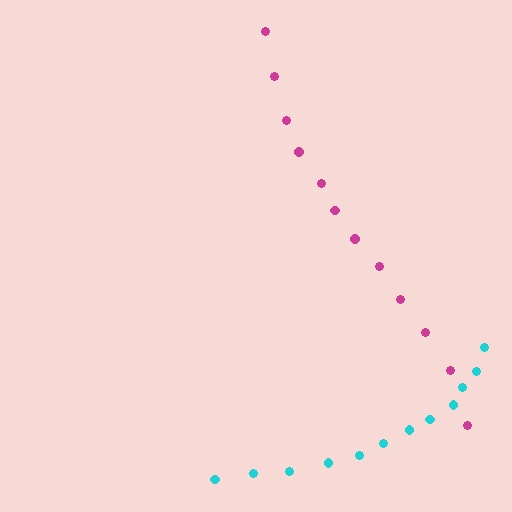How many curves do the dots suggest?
There are 2 distinct paths.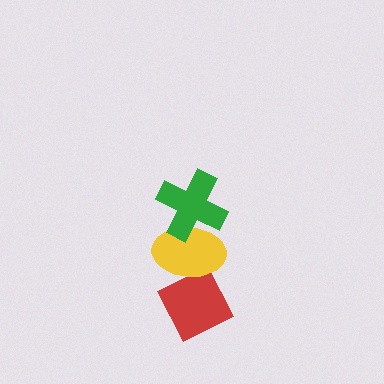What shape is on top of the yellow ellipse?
The green cross is on top of the yellow ellipse.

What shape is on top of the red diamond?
The yellow ellipse is on top of the red diamond.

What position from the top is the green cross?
The green cross is 1st from the top.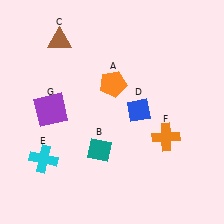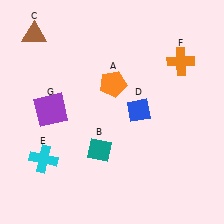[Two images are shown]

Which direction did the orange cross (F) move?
The orange cross (F) moved up.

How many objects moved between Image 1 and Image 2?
2 objects moved between the two images.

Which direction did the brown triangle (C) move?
The brown triangle (C) moved left.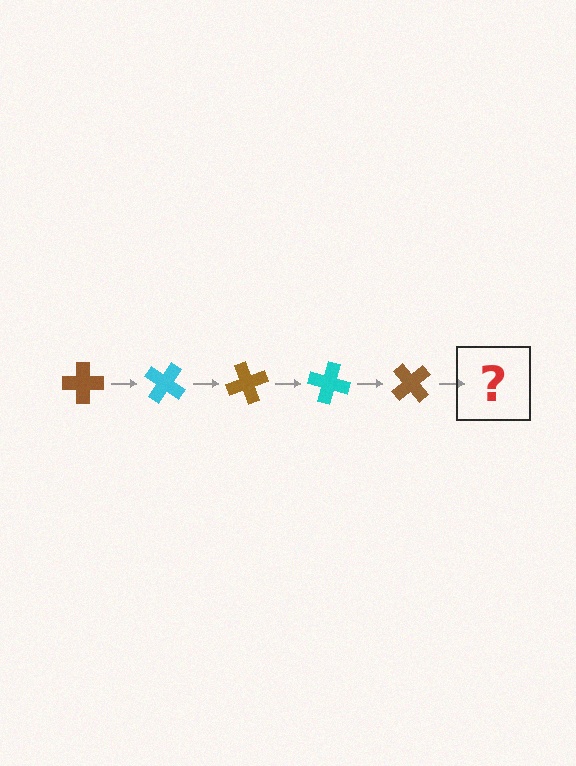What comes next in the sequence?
The next element should be a cyan cross, rotated 175 degrees from the start.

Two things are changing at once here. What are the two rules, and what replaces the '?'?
The two rules are that it rotates 35 degrees each step and the color cycles through brown and cyan. The '?' should be a cyan cross, rotated 175 degrees from the start.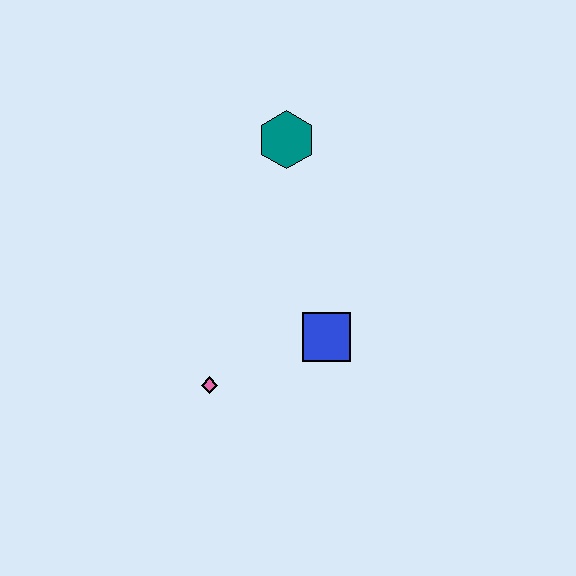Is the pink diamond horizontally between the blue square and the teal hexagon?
No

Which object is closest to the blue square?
The pink diamond is closest to the blue square.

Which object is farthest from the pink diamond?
The teal hexagon is farthest from the pink diamond.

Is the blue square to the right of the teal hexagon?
Yes